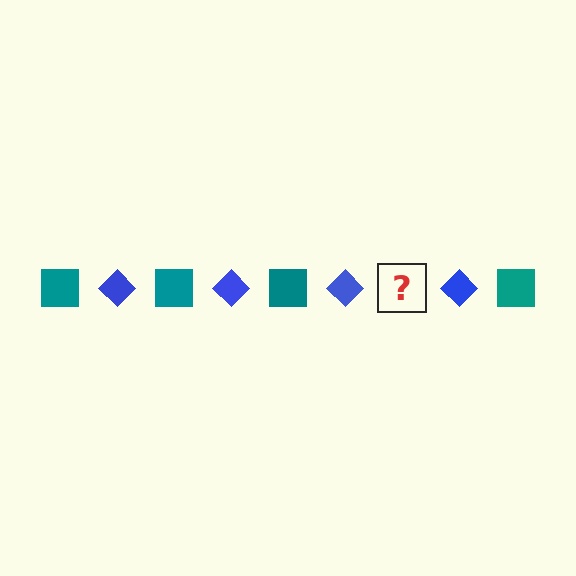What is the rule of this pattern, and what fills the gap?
The rule is that the pattern alternates between teal square and blue diamond. The gap should be filled with a teal square.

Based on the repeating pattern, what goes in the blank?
The blank should be a teal square.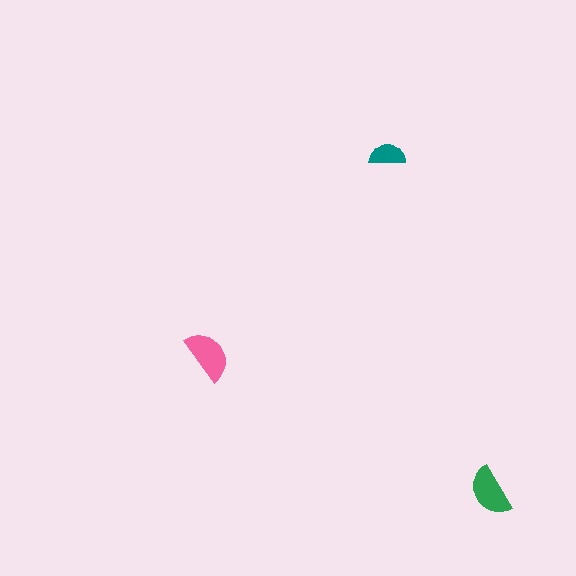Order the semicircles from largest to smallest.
the pink one, the green one, the teal one.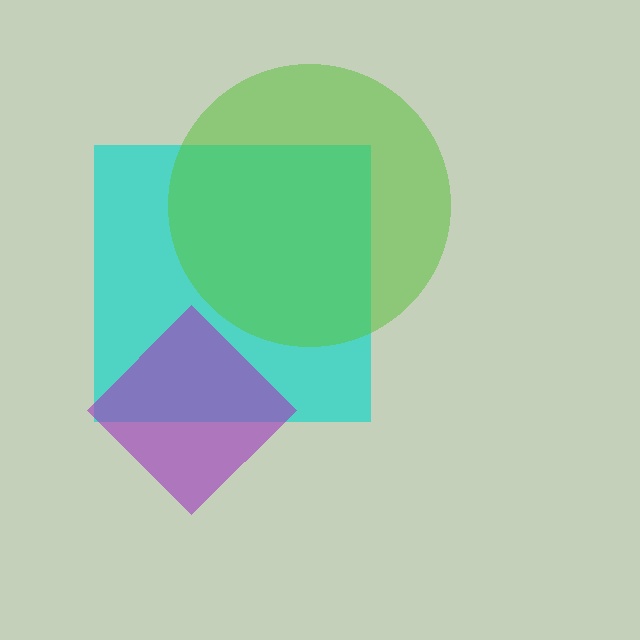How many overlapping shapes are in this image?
There are 3 overlapping shapes in the image.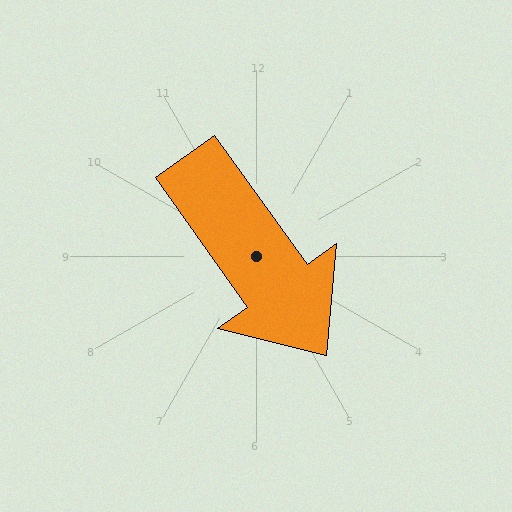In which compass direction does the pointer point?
Southeast.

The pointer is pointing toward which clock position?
Roughly 5 o'clock.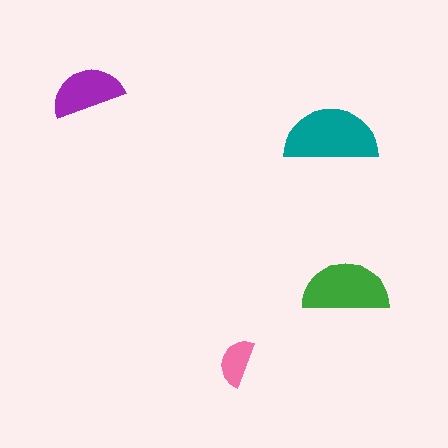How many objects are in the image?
There are 4 objects in the image.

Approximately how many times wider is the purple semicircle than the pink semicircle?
About 1.5 times wider.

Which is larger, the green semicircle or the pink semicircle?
The green one.